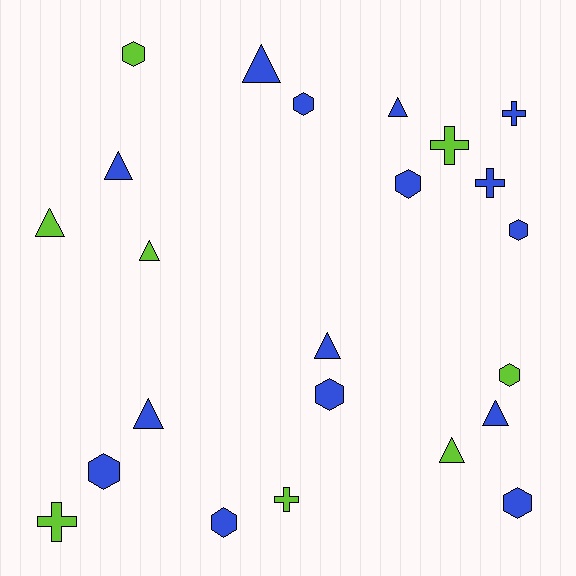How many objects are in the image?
There are 23 objects.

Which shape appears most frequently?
Triangle, with 9 objects.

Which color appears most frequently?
Blue, with 15 objects.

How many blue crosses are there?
There are 2 blue crosses.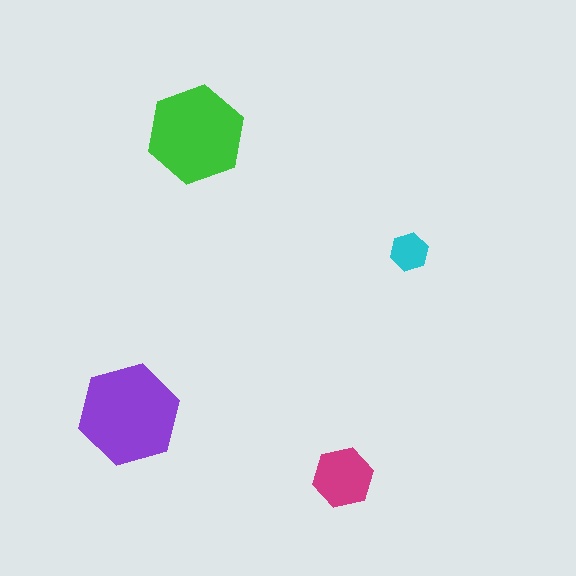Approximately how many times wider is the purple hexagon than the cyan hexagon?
About 2.5 times wider.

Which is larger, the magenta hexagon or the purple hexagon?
The purple one.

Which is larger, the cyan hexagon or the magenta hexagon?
The magenta one.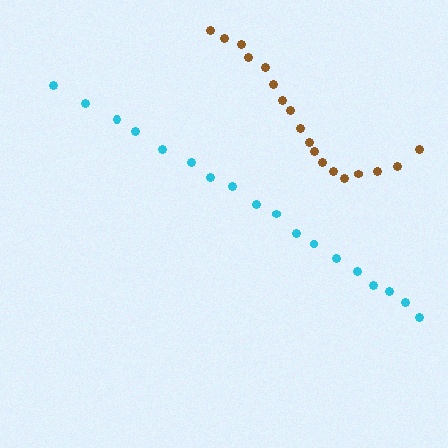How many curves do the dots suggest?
There are 2 distinct paths.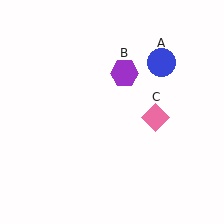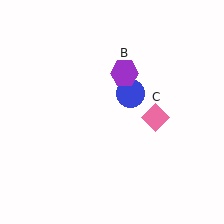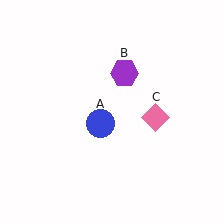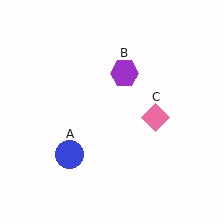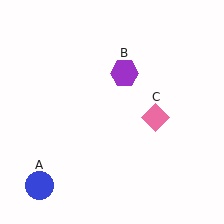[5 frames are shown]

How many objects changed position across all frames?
1 object changed position: blue circle (object A).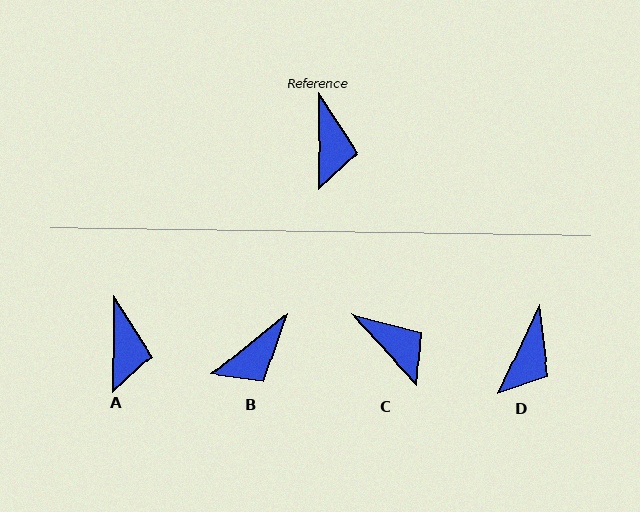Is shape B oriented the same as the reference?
No, it is off by about 51 degrees.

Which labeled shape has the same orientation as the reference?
A.